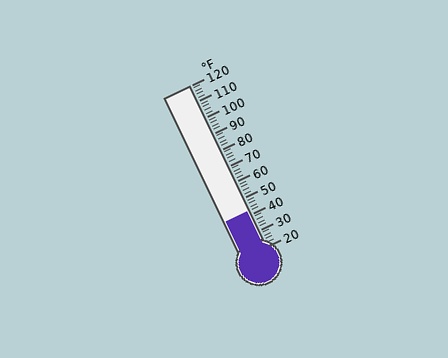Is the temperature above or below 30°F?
The temperature is above 30°F.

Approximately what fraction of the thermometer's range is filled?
The thermometer is filled to approximately 20% of its range.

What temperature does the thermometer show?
The thermometer shows approximately 42°F.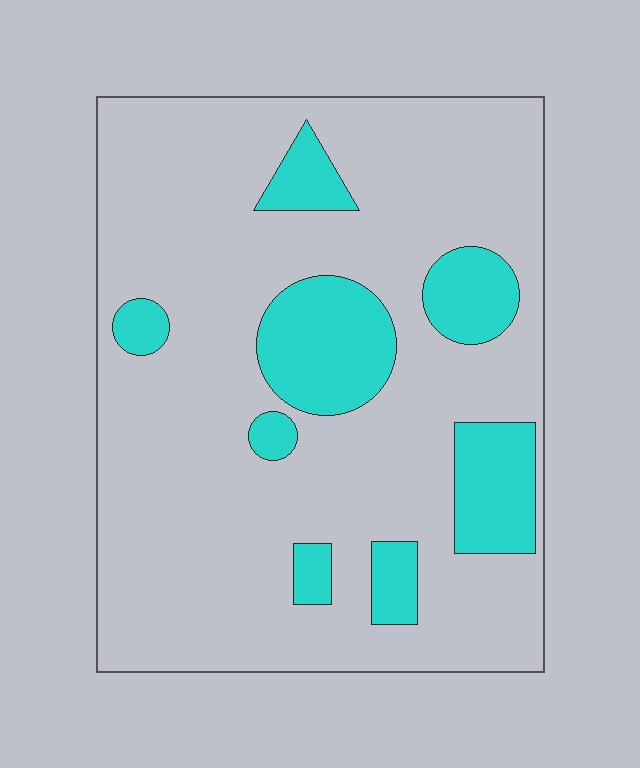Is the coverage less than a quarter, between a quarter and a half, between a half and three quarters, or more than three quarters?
Less than a quarter.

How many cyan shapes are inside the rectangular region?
8.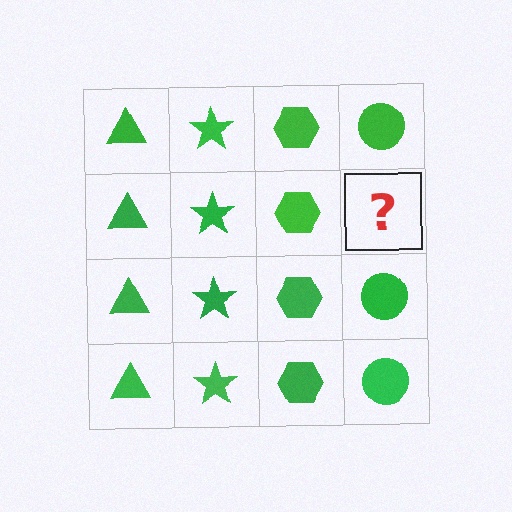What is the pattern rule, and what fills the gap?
The rule is that each column has a consistent shape. The gap should be filled with a green circle.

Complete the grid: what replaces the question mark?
The question mark should be replaced with a green circle.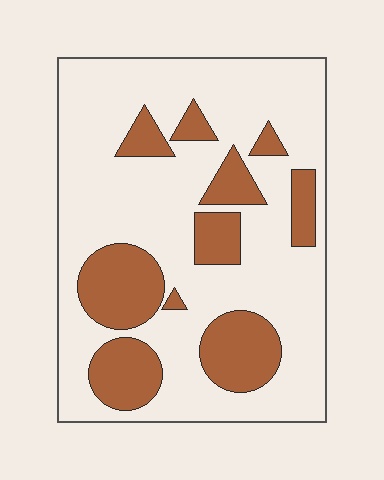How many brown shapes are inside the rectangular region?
10.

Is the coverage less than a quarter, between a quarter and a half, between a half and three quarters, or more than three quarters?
Between a quarter and a half.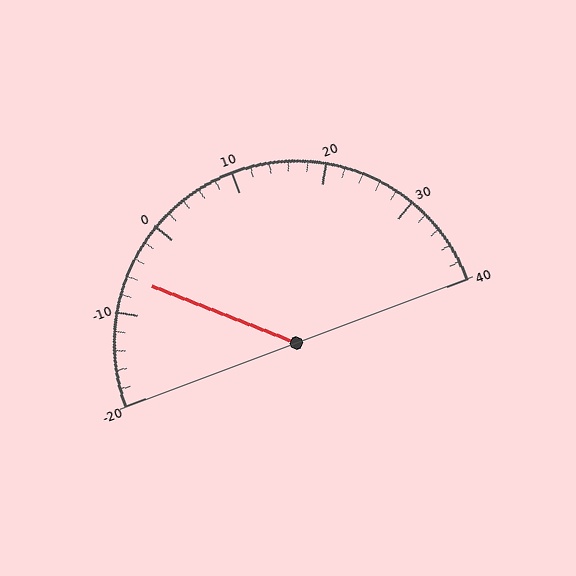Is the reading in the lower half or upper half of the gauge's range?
The reading is in the lower half of the range (-20 to 40).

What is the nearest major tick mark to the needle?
The nearest major tick mark is -10.